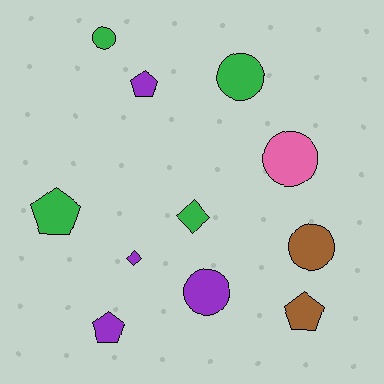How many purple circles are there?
There is 1 purple circle.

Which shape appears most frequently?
Circle, with 5 objects.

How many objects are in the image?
There are 11 objects.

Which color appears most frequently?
Purple, with 4 objects.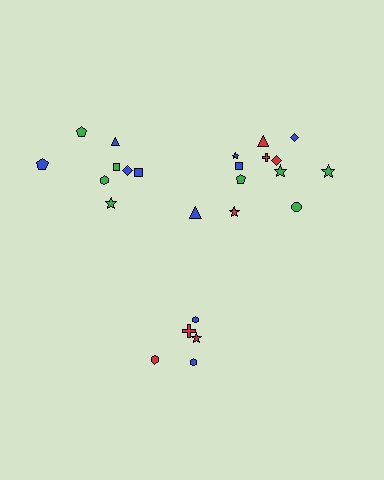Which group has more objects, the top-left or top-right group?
The top-right group.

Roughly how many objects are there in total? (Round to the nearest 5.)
Roughly 25 objects in total.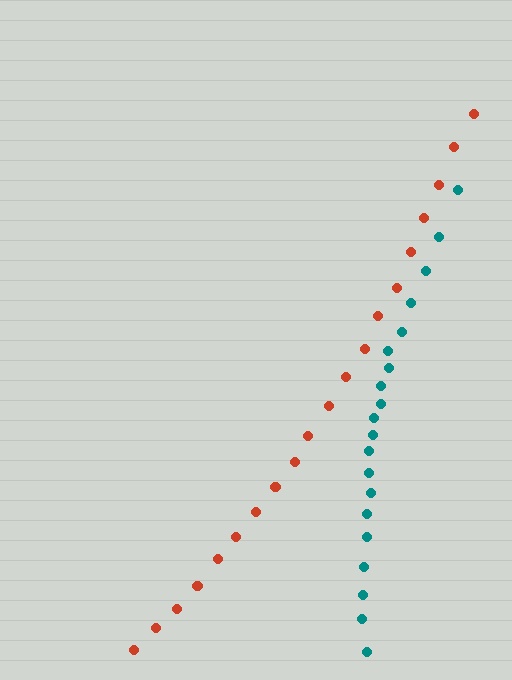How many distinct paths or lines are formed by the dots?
There are 2 distinct paths.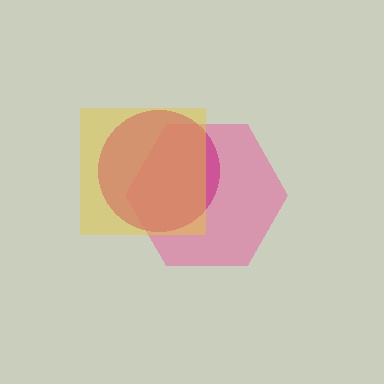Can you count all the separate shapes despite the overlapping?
Yes, there are 3 separate shapes.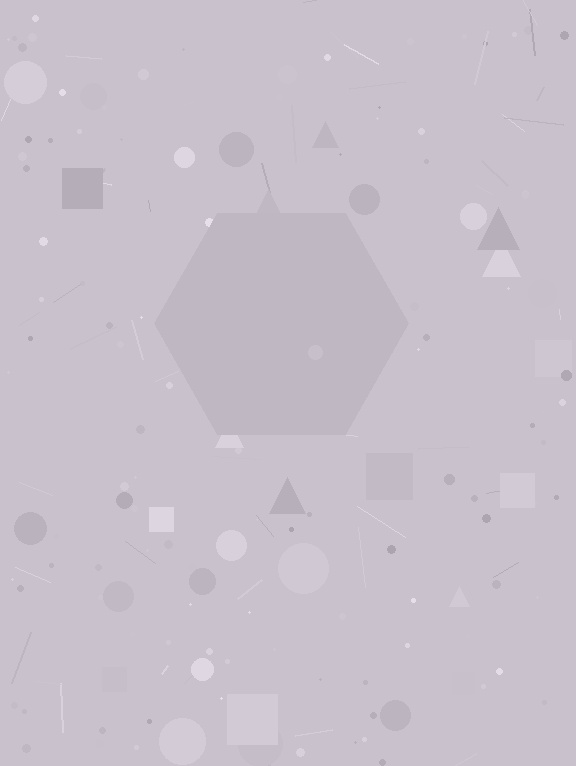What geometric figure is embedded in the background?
A hexagon is embedded in the background.